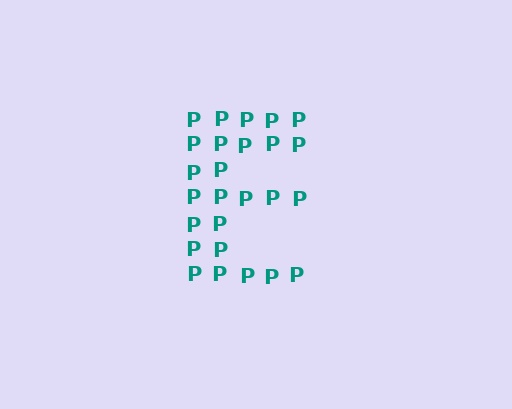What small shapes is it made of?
It is made of small letter P's.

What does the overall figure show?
The overall figure shows the letter E.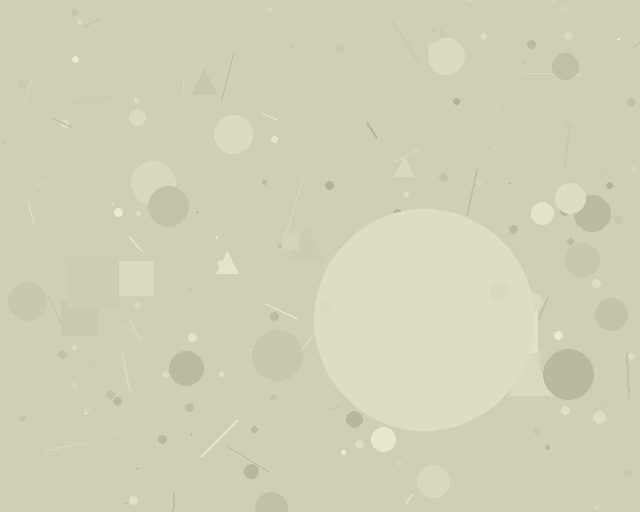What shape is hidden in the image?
A circle is hidden in the image.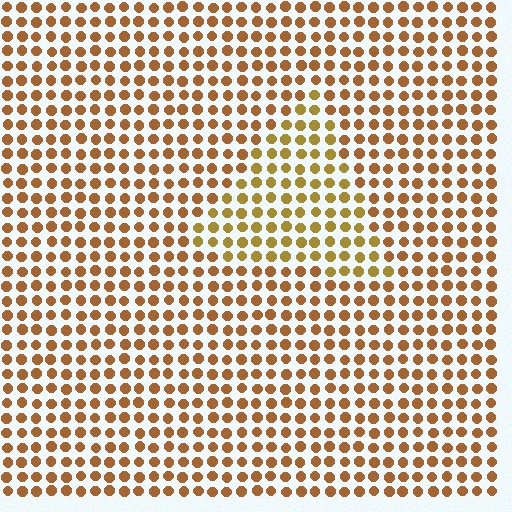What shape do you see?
I see a triangle.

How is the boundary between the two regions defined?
The boundary is defined purely by a slight shift in hue (about 22 degrees). Spacing, size, and orientation are identical on both sides.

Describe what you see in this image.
The image is filled with small brown elements in a uniform arrangement. A triangle-shaped region is visible where the elements are tinted to a slightly different hue, forming a subtle color boundary.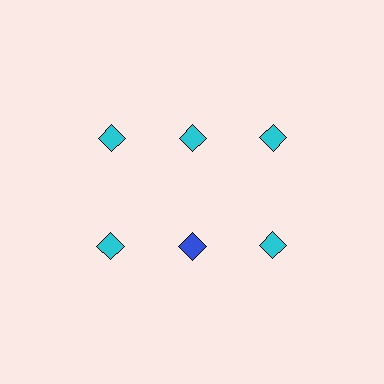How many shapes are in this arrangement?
There are 6 shapes arranged in a grid pattern.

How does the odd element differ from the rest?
It has a different color: blue instead of cyan.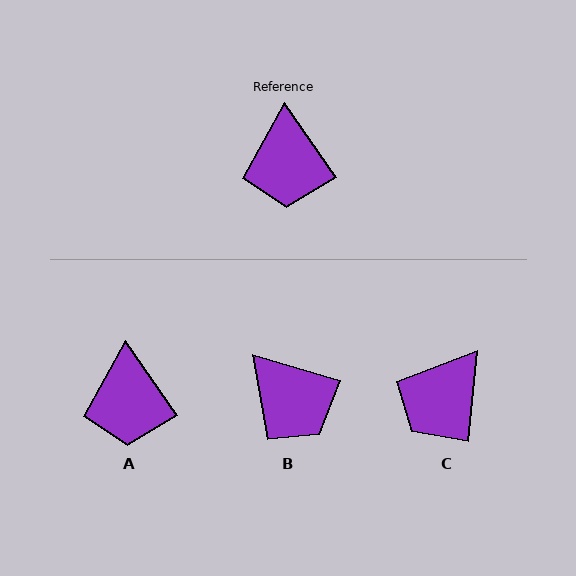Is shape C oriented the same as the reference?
No, it is off by about 41 degrees.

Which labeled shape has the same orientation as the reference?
A.